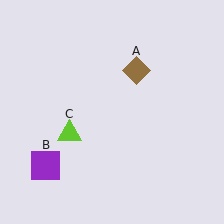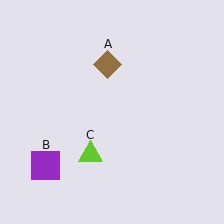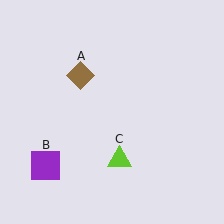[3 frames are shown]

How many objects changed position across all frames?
2 objects changed position: brown diamond (object A), lime triangle (object C).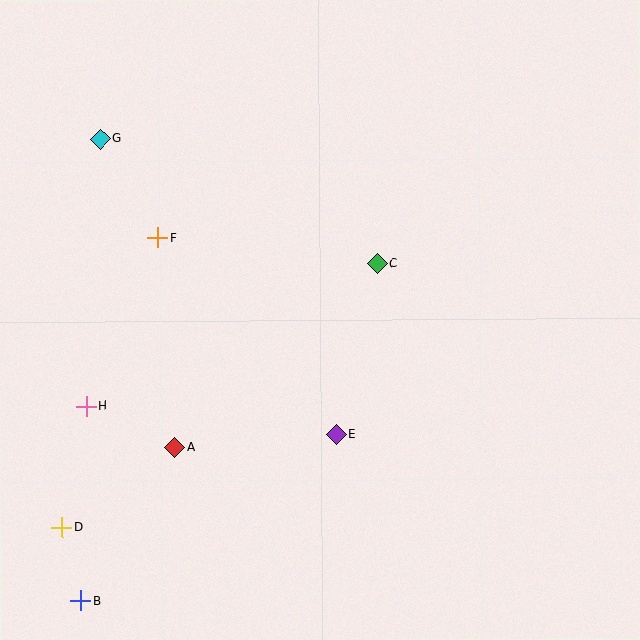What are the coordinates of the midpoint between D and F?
The midpoint between D and F is at (110, 382).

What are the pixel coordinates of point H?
Point H is at (86, 406).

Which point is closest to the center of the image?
Point C at (377, 263) is closest to the center.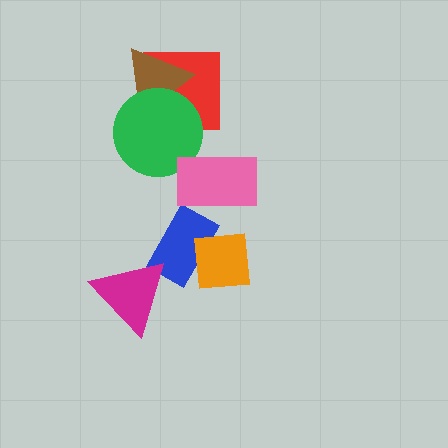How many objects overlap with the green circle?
2 objects overlap with the green circle.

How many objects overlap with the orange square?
1 object overlaps with the orange square.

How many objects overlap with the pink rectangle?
0 objects overlap with the pink rectangle.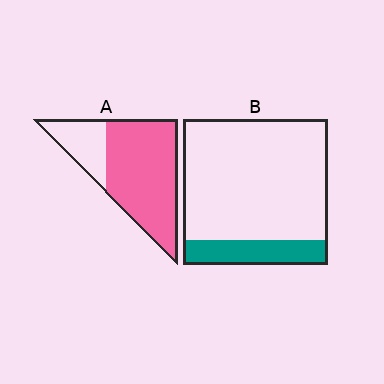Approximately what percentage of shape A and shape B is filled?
A is approximately 75% and B is approximately 15%.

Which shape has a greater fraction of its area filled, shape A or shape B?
Shape A.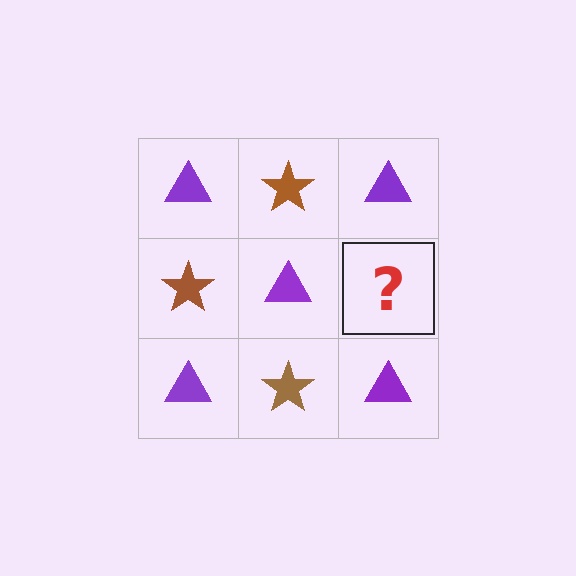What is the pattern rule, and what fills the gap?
The rule is that it alternates purple triangle and brown star in a checkerboard pattern. The gap should be filled with a brown star.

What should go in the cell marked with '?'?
The missing cell should contain a brown star.